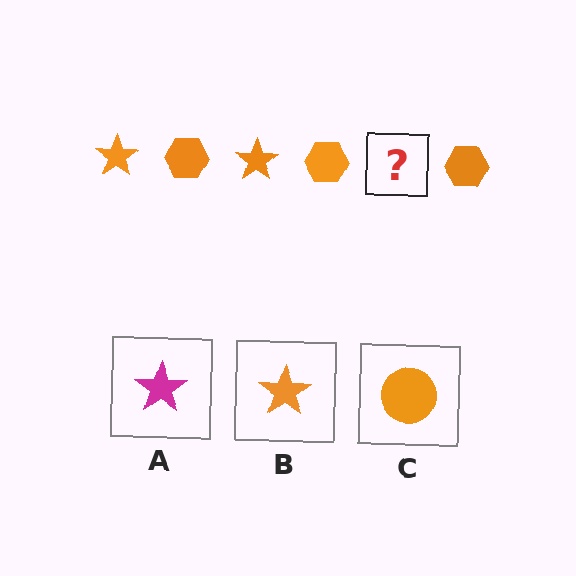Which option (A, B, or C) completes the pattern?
B.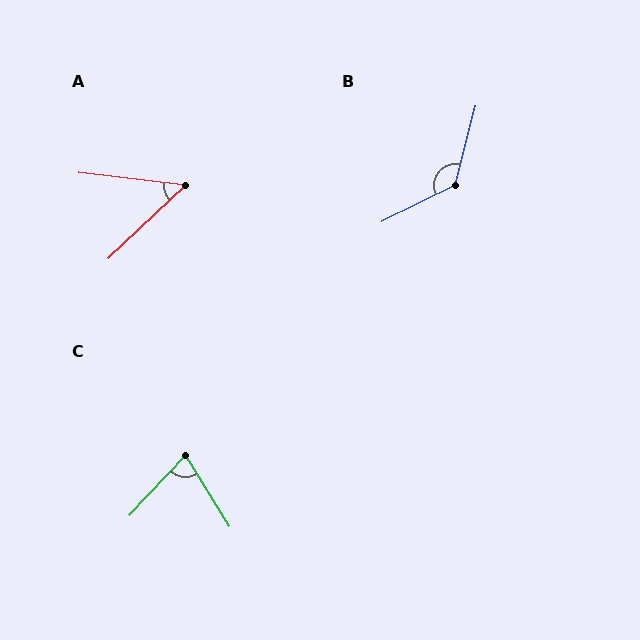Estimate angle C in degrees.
Approximately 75 degrees.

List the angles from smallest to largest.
A (50°), C (75°), B (131°).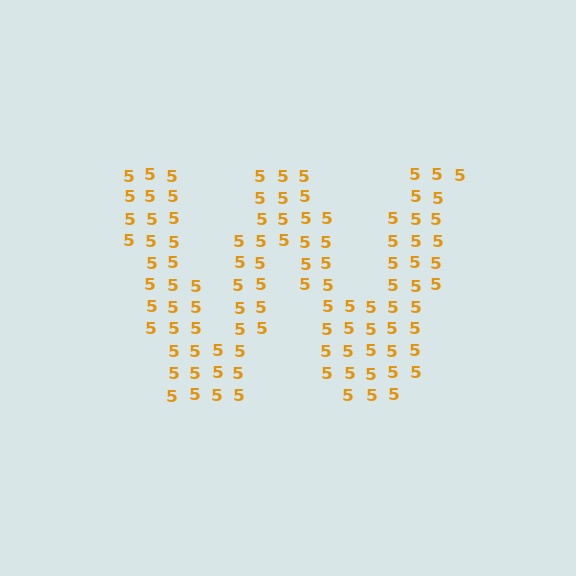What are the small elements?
The small elements are digit 5's.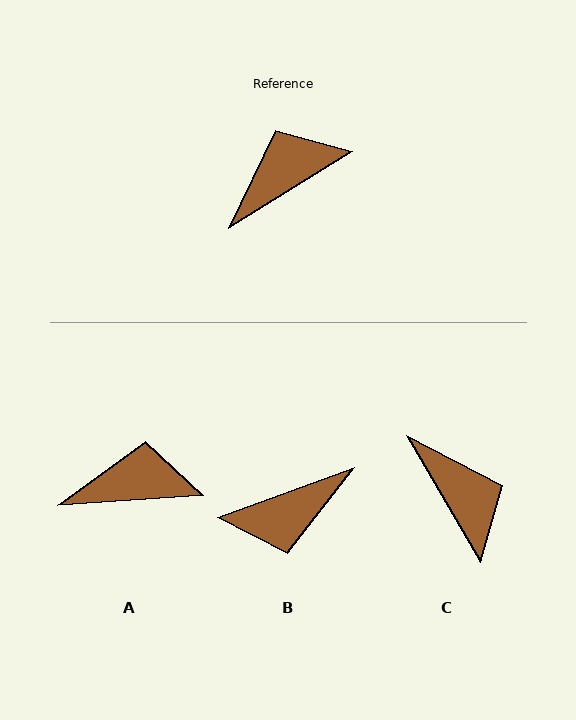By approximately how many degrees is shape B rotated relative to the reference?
Approximately 168 degrees counter-clockwise.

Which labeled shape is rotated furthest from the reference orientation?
B, about 168 degrees away.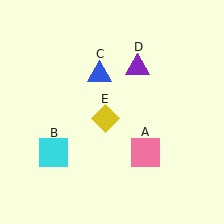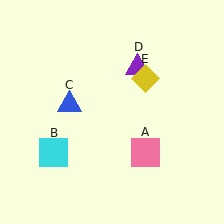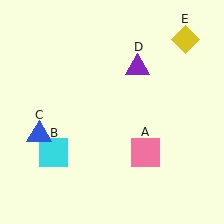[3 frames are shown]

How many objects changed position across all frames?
2 objects changed position: blue triangle (object C), yellow diamond (object E).